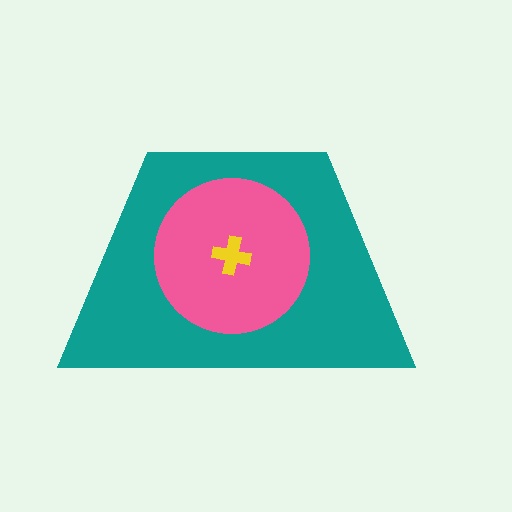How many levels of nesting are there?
3.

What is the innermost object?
The yellow cross.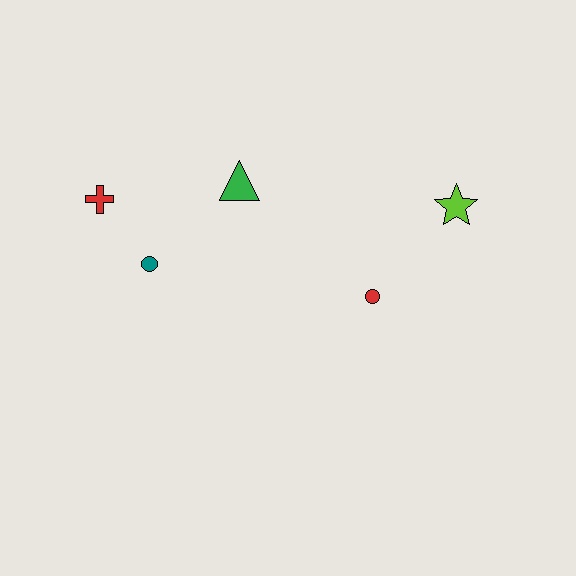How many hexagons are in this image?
There are no hexagons.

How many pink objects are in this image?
There are no pink objects.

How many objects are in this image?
There are 5 objects.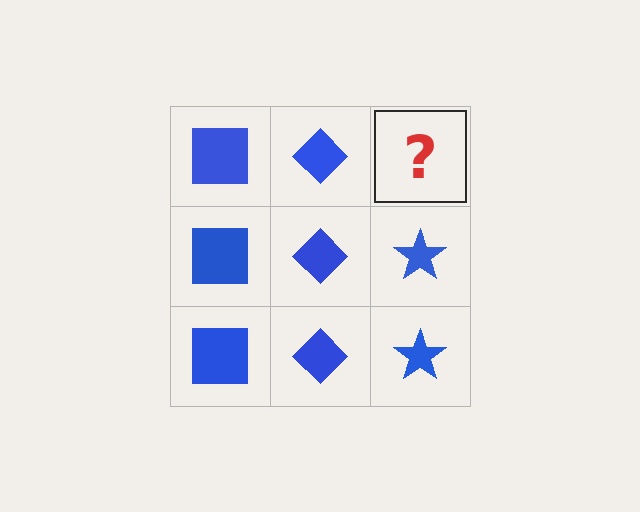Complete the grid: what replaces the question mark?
The question mark should be replaced with a blue star.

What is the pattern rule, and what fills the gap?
The rule is that each column has a consistent shape. The gap should be filled with a blue star.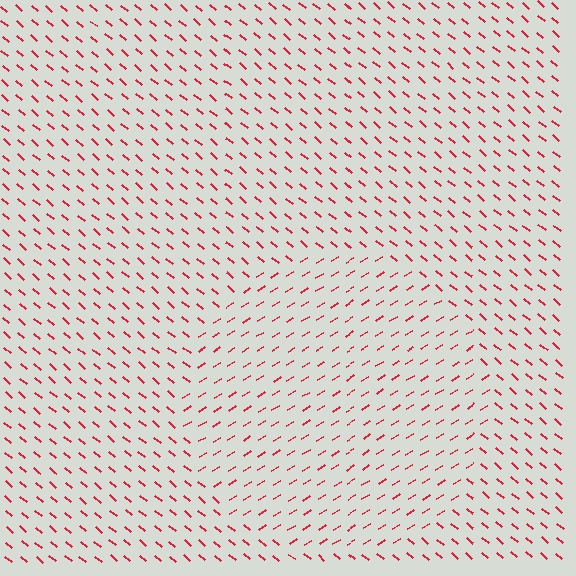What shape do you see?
I see a circle.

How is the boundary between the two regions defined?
The boundary is defined purely by a change in line orientation (approximately 71 degrees difference). All lines are the same color and thickness.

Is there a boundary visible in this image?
Yes, there is a texture boundary formed by a change in line orientation.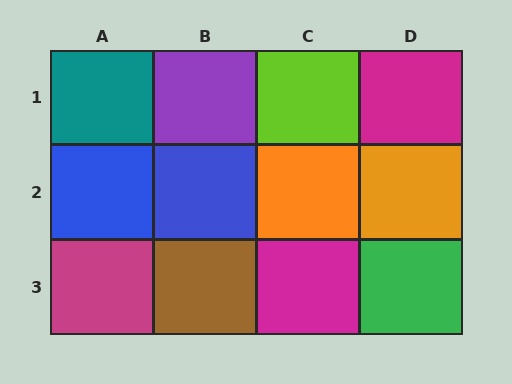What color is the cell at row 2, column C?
Orange.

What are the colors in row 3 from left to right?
Magenta, brown, magenta, green.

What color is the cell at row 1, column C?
Lime.